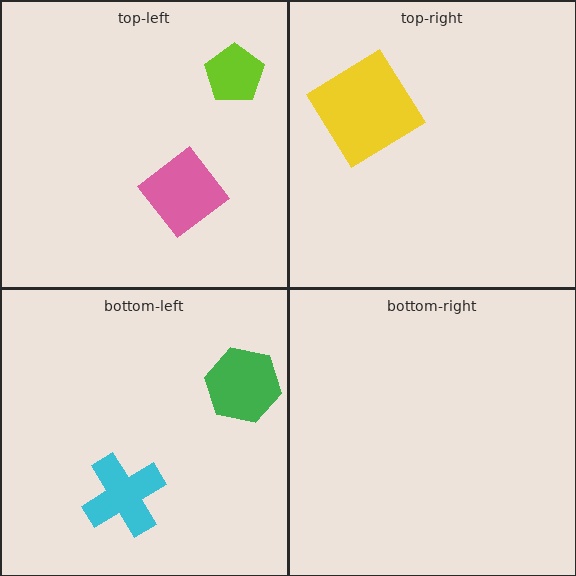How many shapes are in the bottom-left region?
2.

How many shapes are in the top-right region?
1.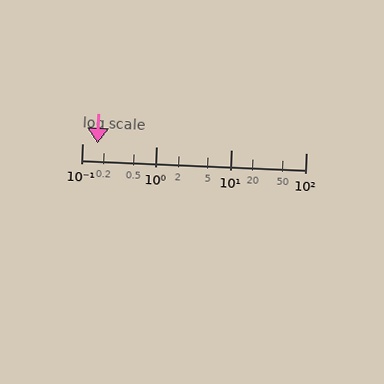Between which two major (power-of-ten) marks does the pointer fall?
The pointer is between 0.1 and 1.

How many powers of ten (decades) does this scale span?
The scale spans 3 decades, from 0.1 to 100.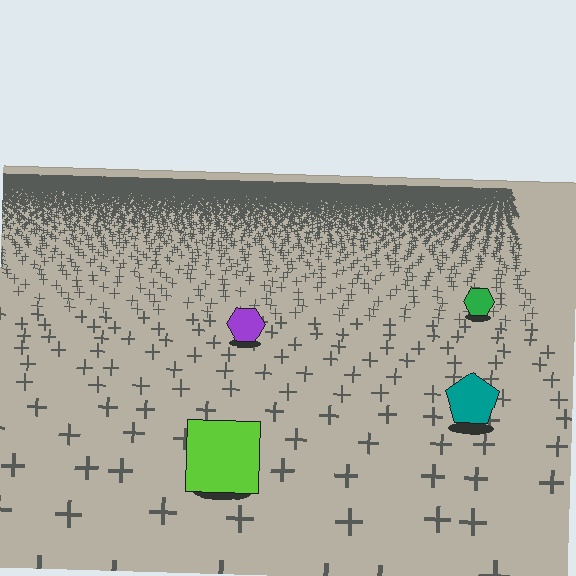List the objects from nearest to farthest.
From nearest to farthest: the lime square, the teal pentagon, the purple hexagon, the green hexagon.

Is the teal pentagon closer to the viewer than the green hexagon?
Yes. The teal pentagon is closer — you can tell from the texture gradient: the ground texture is coarser near it.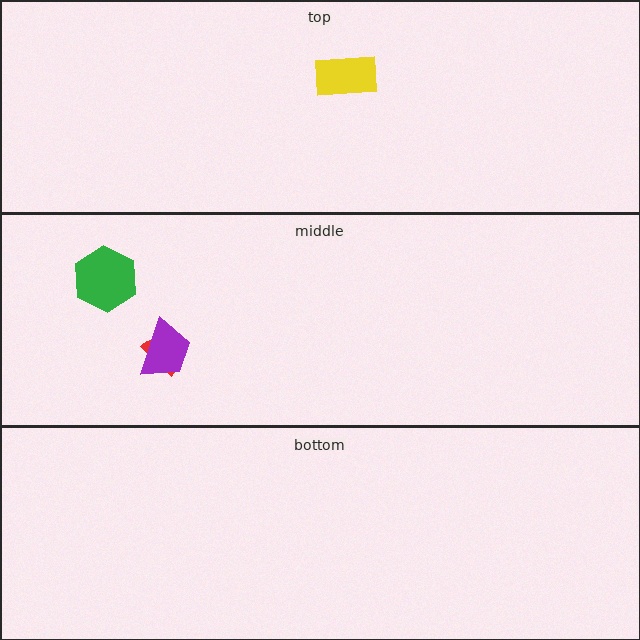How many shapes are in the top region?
1.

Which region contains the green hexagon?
The middle region.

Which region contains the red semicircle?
The middle region.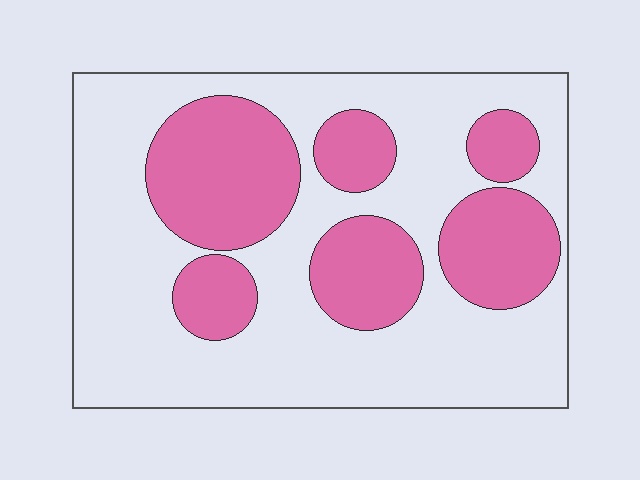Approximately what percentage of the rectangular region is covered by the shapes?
Approximately 35%.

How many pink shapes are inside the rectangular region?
6.